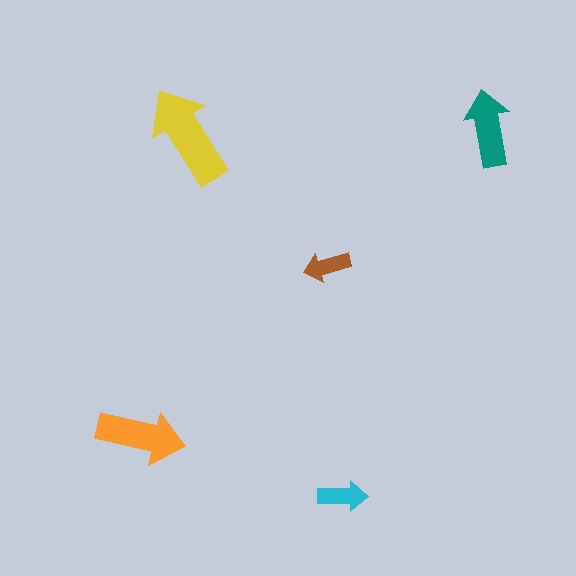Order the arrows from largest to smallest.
the yellow one, the orange one, the teal one, the cyan one, the brown one.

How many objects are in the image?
There are 5 objects in the image.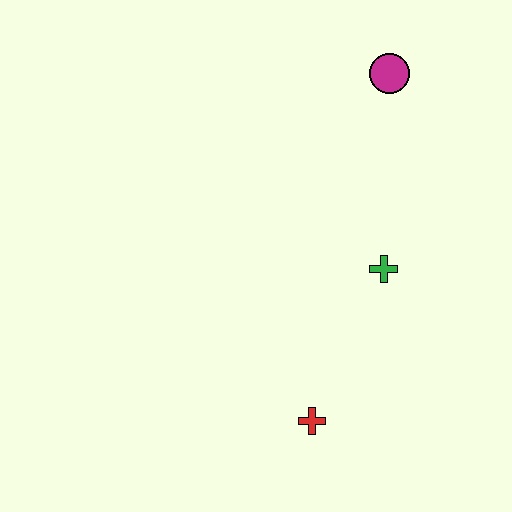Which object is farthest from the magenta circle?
The red cross is farthest from the magenta circle.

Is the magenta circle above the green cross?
Yes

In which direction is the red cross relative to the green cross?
The red cross is below the green cross.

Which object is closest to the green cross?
The red cross is closest to the green cross.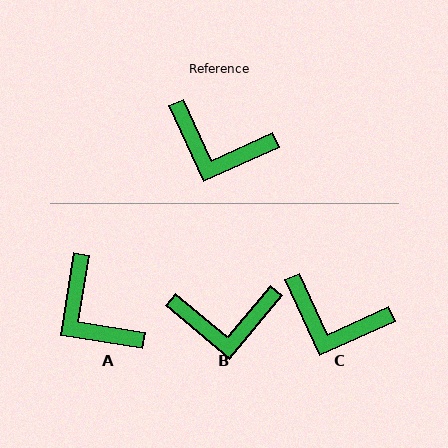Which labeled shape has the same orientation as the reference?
C.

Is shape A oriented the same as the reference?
No, it is off by about 34 degrees.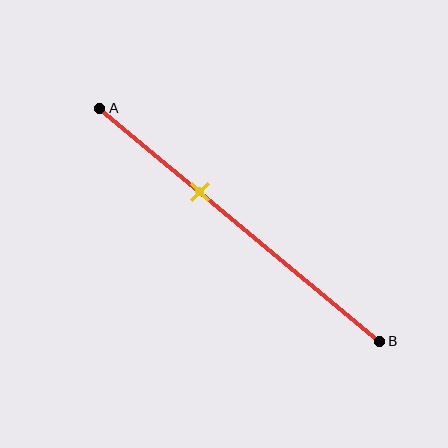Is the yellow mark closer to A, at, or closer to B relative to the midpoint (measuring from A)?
The yellow mark is closer to point A than the midpoint of segment AB.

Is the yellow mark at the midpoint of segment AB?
No, the mark is at about 35% from A, not at the 50% midpoint.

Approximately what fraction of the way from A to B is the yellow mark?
The yellow mark is approximately 35% of the way from A to B.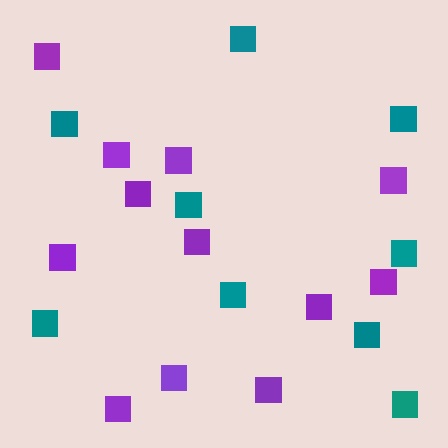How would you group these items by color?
There are 2 groups: one group of teal squares (9) and one group of purple squares (12).